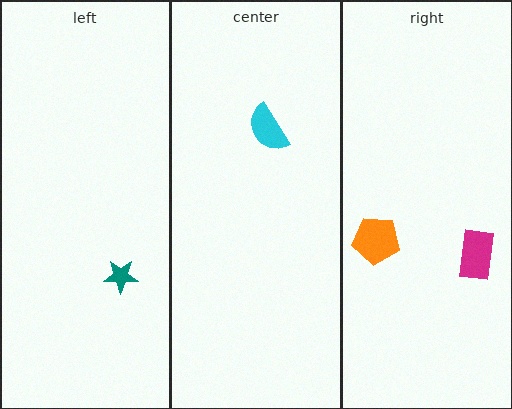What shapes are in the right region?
The magenta rectangle, the orange pentagon.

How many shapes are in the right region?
2.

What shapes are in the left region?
The teal star.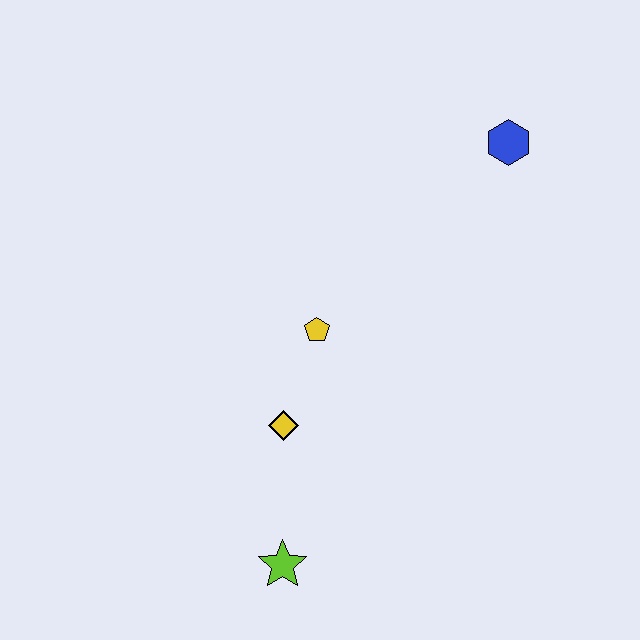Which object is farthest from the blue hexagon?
The lime star is farthest from the blue hexagon.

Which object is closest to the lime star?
The yellow diamond is closest to the lime star.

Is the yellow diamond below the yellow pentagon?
Yes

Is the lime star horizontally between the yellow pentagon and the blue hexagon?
No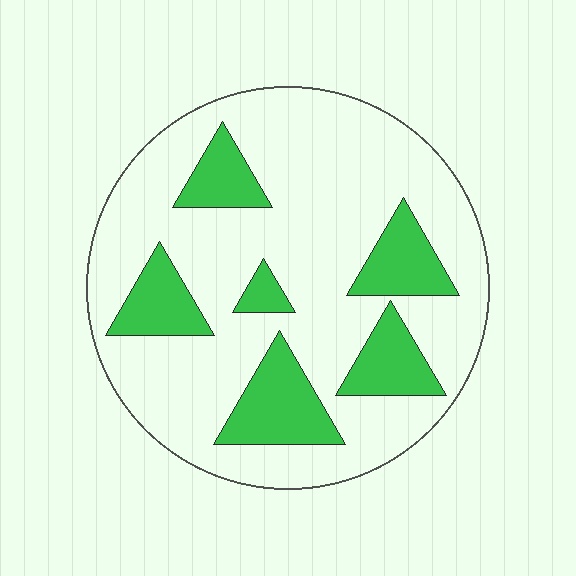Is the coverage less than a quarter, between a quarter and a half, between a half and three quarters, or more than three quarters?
Less than a quarter.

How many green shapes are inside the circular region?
6.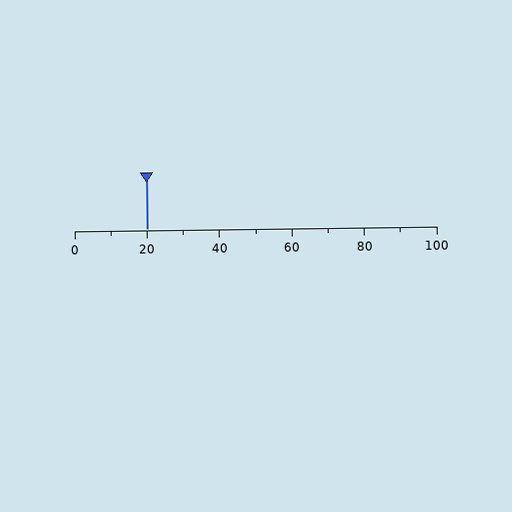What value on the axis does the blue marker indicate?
The marker indicates approximately 20.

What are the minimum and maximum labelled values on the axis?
The axis runs from 0 to 100.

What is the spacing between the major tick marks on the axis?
The major ticks are spaced 20 apart.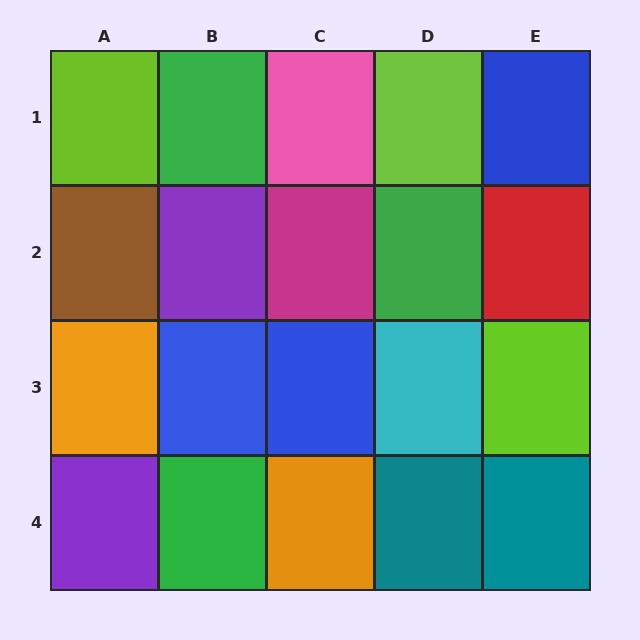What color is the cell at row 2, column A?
Brown.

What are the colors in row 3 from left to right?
Orange, blue, blue, cyan, lime.